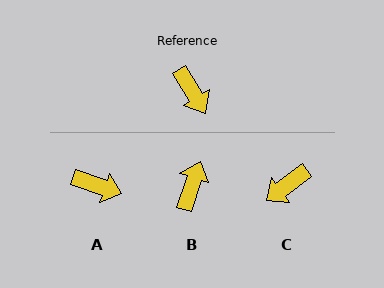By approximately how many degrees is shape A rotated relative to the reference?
Approximately 39 degrees counter-clockwise.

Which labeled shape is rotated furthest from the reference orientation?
B, about 130 degrees away.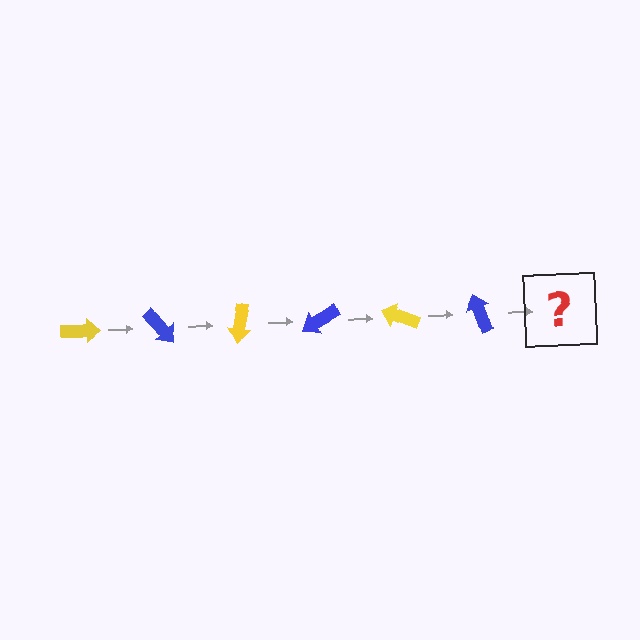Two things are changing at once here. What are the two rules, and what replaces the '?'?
The two rules are that it rotates 50 degrees each step and the color cycles through yellow and blue. The '?' should be a yellow arrow, rotated 300 degrees from the start.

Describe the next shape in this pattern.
It should be a yellow arrow, rotated 300 degrees from the start.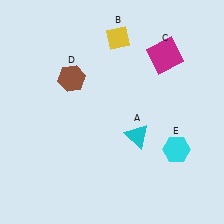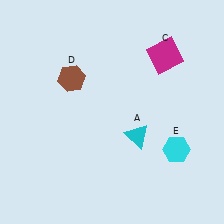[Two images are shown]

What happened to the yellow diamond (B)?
The yellow diamond (B) was removed in Image 2. It was in the top-right area of Image 1.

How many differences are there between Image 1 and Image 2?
There is 1 difference between the two images.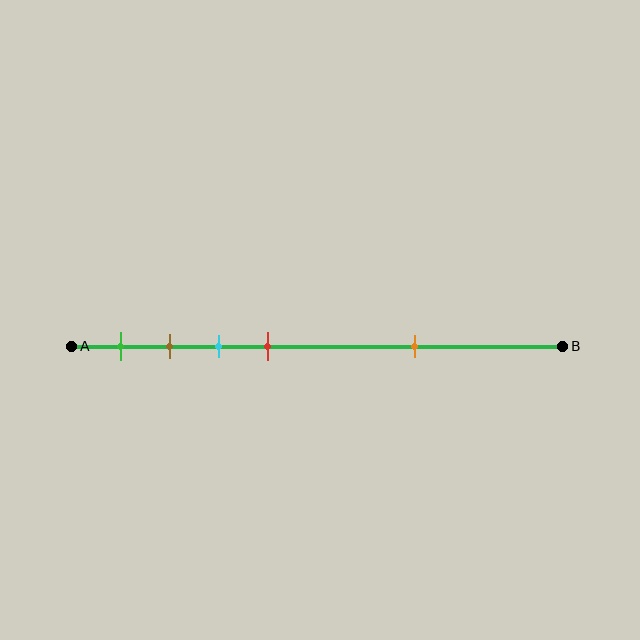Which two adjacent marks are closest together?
The brown and cyan marks are the closest adjacent pair.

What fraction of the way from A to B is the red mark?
The red mark is approximately 40% (0.4) of the way from A to B.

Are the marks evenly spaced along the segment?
No, the marks are not evenly spaced.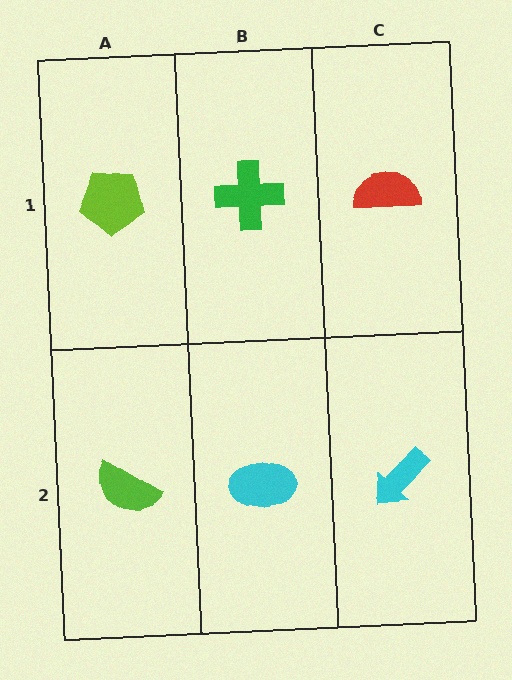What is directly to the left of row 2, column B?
A lime semicircle.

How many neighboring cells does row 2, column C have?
2.